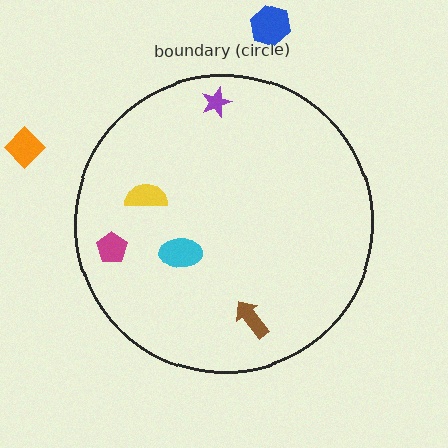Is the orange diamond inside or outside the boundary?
Outside.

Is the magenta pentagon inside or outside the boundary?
Inside.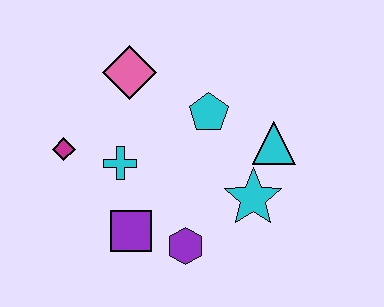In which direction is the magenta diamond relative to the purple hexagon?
The magenta diamond is to the left of the purple hexagon.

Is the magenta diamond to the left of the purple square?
Yes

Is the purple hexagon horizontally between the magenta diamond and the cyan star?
Yes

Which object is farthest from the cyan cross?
The cyan triangle is farthest from the cyan cross.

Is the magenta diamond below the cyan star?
No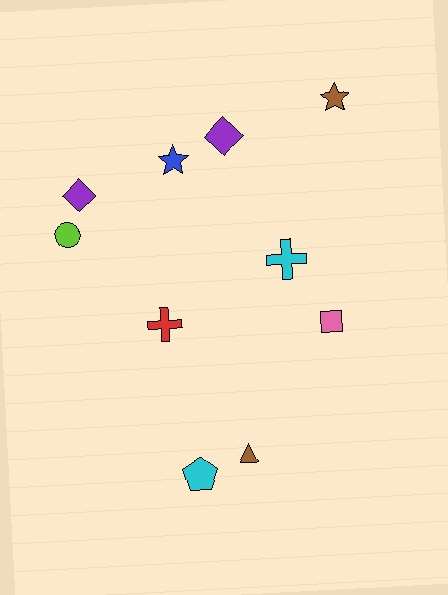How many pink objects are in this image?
There is 1 pink object.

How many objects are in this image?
There are 10 objects.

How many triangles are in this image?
There is 1 triangle.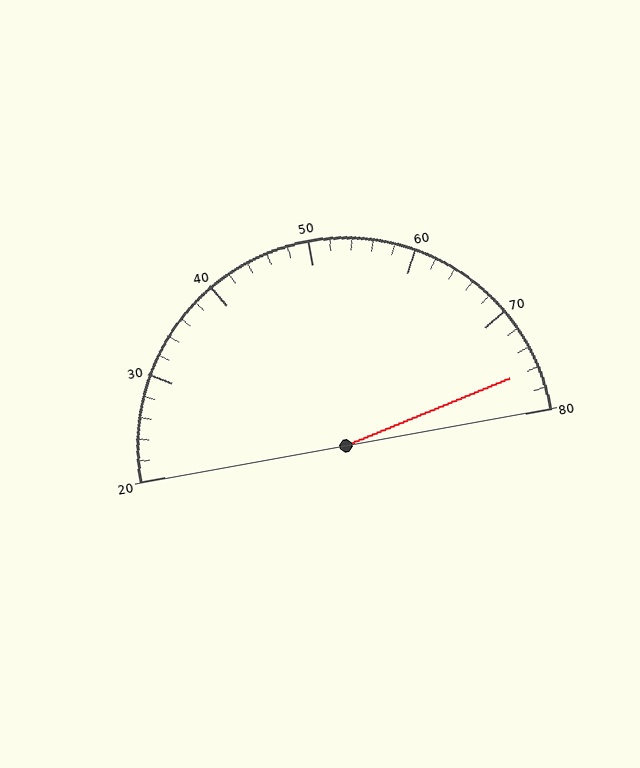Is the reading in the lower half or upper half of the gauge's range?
The reading is in the upper half of the range (20 to 80).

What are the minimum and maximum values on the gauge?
The gauge ranges from 20 to 80.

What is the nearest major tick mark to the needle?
The nearest major tick mark is 80.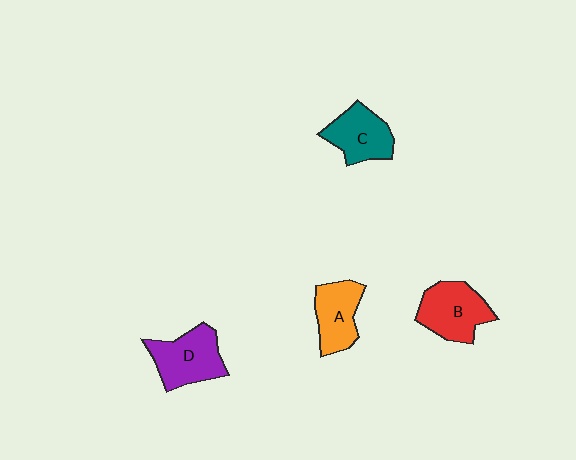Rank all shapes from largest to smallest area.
From largest to smallest: D (purple), B (red), C (teal), A (orange).